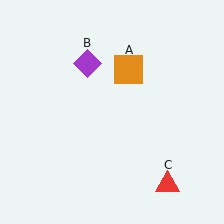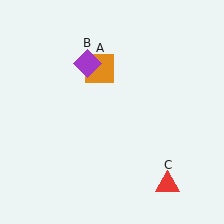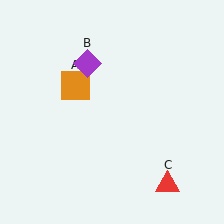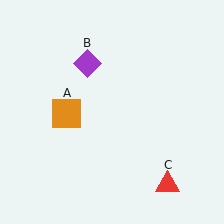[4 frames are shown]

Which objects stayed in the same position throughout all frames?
Purple diamond (object B) and red triangle (object C) remained stationary.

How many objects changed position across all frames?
1 object changed position: orange square (object A).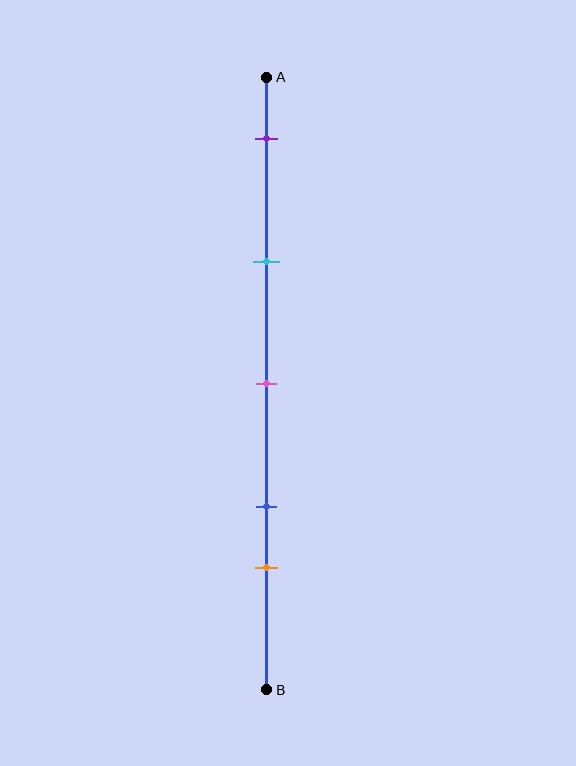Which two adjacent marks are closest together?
The blue and orange marks are the closest adjacent pair.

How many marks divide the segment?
There are 5 marks dividing the segment.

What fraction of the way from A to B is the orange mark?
The orange mark is approximately 80% (0.8) of the way from A to B.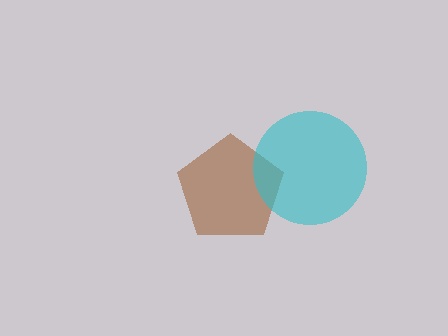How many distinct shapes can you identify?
There are 2 distinct shapes: a brown pentagon, a cyan circle.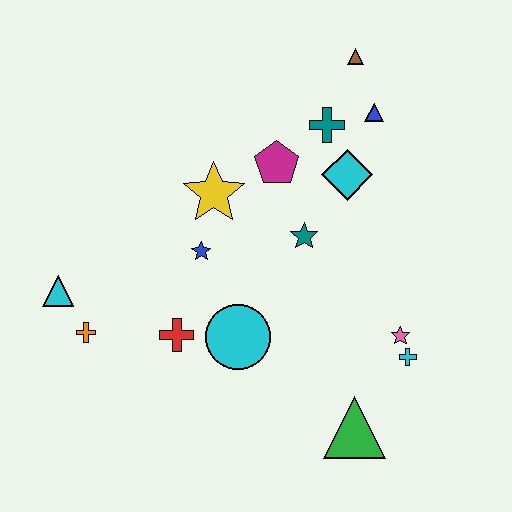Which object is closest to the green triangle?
The cyan cross is closest to the green triangle.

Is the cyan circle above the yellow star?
No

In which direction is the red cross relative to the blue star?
The red cross is below the blue star.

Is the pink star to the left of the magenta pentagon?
No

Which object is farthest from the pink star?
The cyan triangle is farthest from the pink star.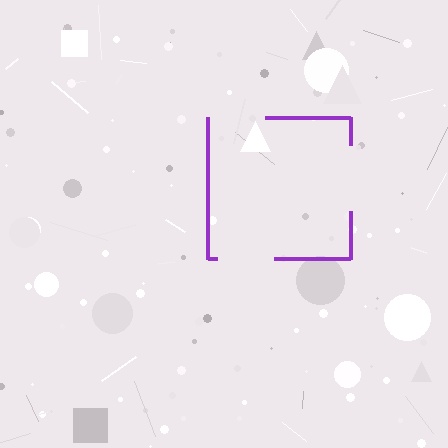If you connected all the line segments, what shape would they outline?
They would outline a square.